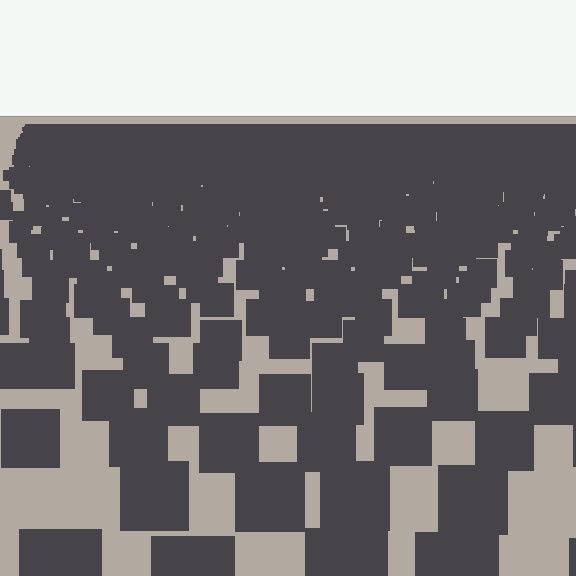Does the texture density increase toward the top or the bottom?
Density increases toward the top.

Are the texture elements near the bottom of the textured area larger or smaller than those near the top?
Larger. Near the bottom, elements are closer to the viewer and appear at a bigger on-screen size.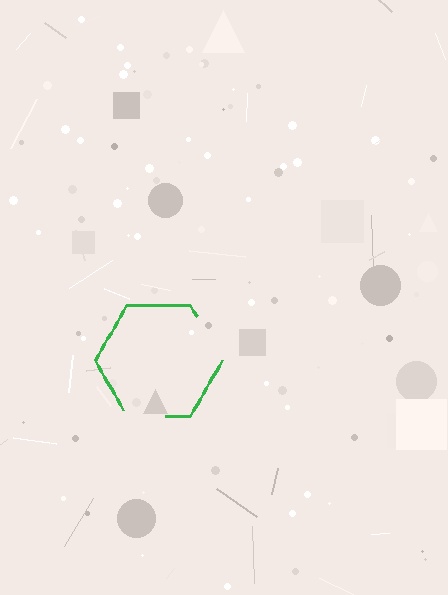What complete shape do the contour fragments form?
The contour fragments form a hexagon.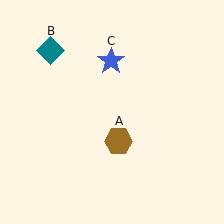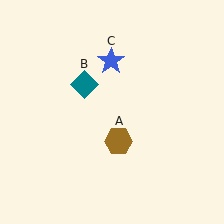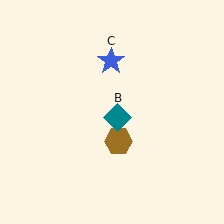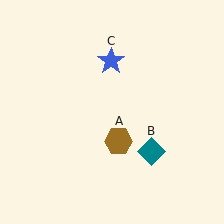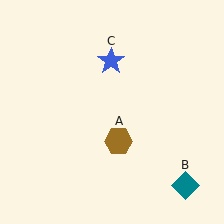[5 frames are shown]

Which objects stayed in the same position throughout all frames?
Brown hexagon (object A) and blue star (object C) remained stationary.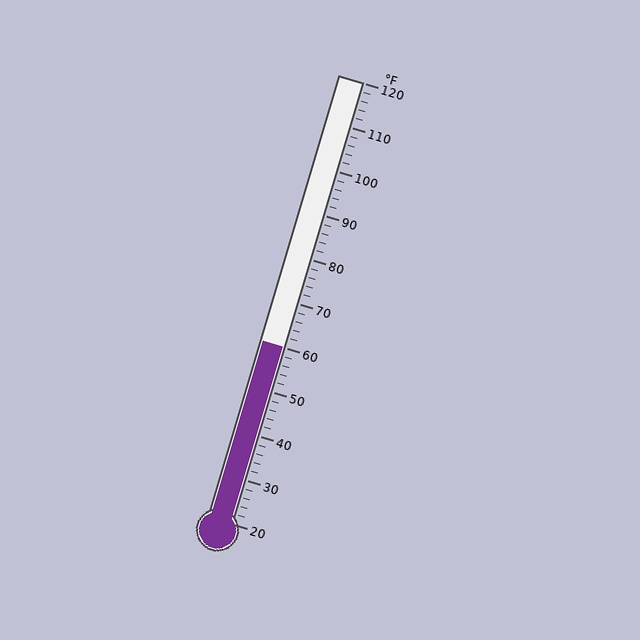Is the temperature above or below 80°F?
The temperature is below 80°F.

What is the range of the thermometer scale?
The thermometer scale ranges from 20°F to 120°F.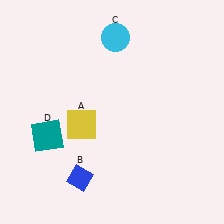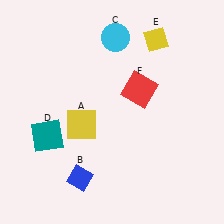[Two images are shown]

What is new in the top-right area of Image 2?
A red square (F) was added in the top-right area of Image 2.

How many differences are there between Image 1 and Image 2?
There are 2 differences between the two images.